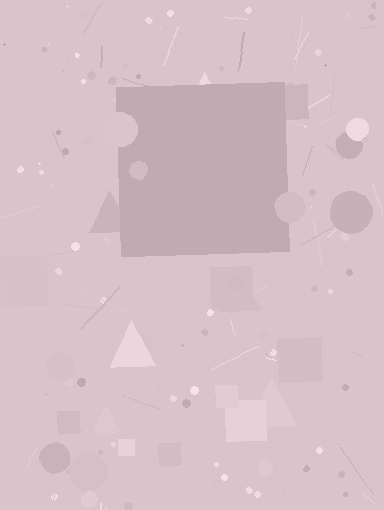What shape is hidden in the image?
A square is hidden in the image.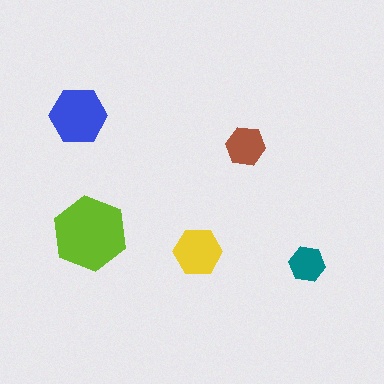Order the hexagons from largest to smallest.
the lime one, the blue one, the yellow one, the brown one, the teal one.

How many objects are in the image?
There are 5 objects in the image.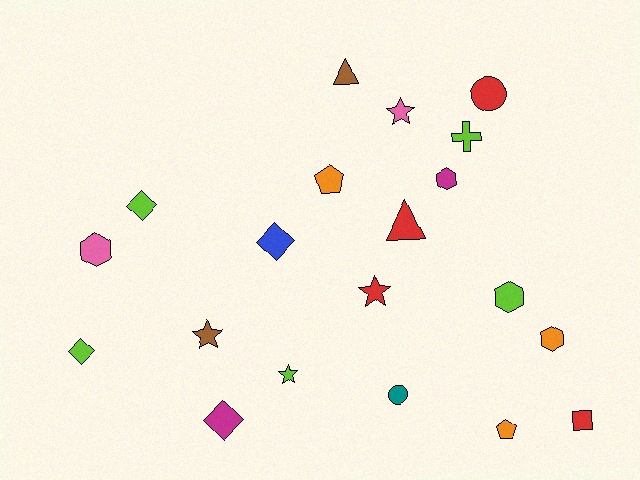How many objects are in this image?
There are 20 objects.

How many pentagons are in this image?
There are 2 pentagons.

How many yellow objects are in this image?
There are no yellow objects.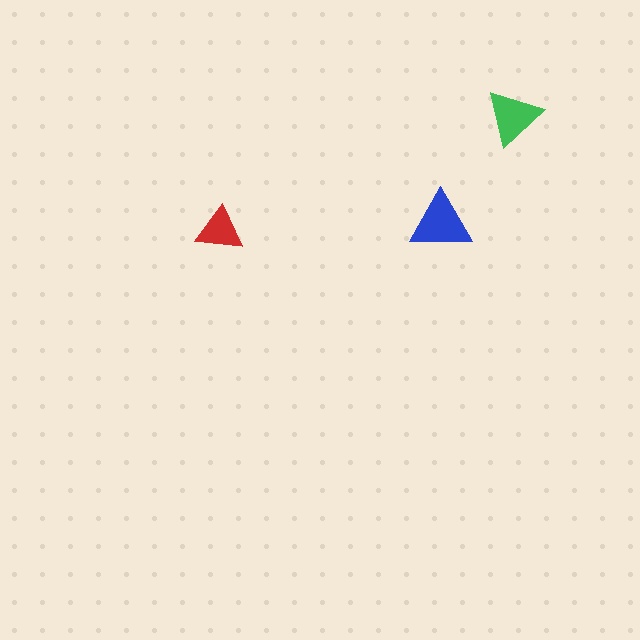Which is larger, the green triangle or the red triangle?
The green one.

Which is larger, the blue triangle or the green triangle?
The blue one.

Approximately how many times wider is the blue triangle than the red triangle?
About 1.5 times wider.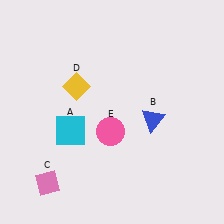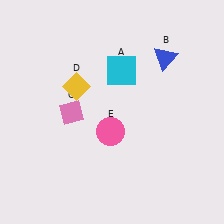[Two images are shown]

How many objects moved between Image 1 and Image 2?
3 objects moved between the two images.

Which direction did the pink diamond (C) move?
The pink diamond (C) moved up.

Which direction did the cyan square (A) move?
The cyan square (A) moved up.